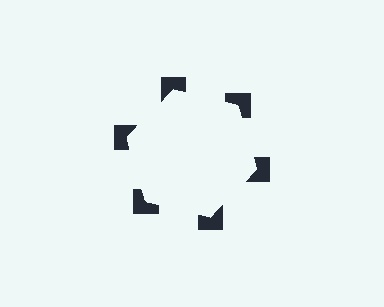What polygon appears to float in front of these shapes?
An illusory hexagon — its edges are inferred from the aligned wedge cuts in the notched squares, not physically drawn.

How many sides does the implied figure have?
6 sides.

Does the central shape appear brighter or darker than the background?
It typically appears slightly brighter than the background, even though no actual brightness change is drawn.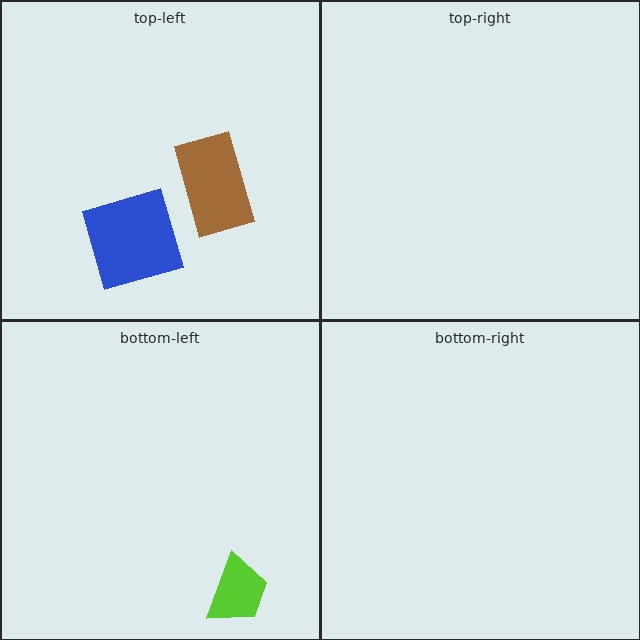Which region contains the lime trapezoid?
The bottom-left region.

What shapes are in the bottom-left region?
The lime trapezoid.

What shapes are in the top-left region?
The blue square, the brown rectangle.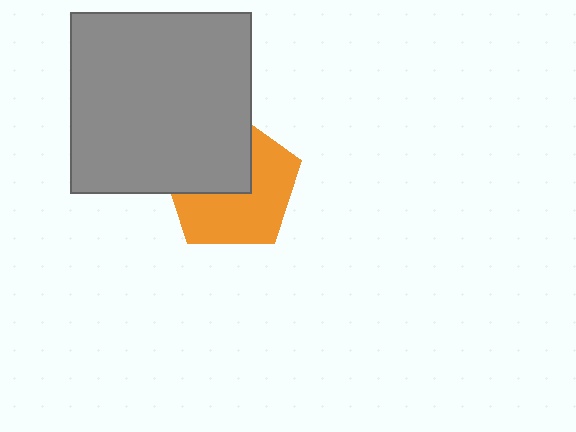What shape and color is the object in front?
The object in front is a gray square.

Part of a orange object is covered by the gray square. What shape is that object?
It is a pentagon.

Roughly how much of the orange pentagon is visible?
About half of it is visible (roughly 58%).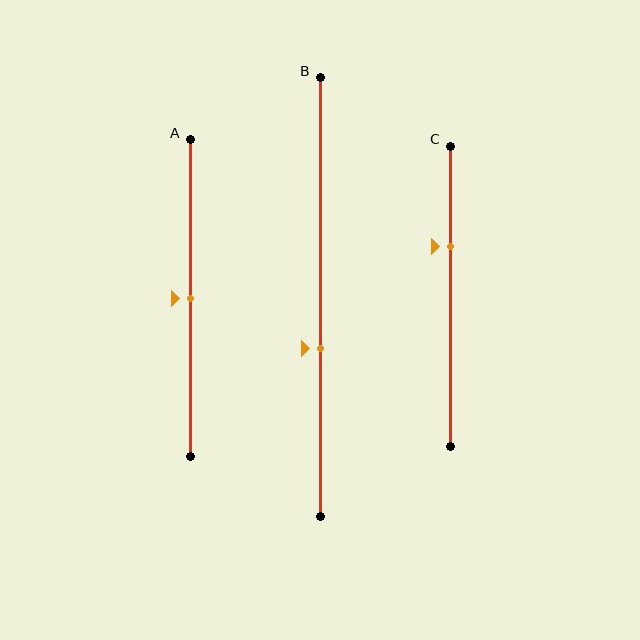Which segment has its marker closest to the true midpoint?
Segment A has its marker closest to the true midpoint.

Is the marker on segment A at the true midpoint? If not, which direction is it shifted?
Yes, the marker on segment A is at the true midpoint.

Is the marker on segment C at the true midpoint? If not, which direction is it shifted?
No, the marker on segment C is shifted upward by about 16% of the segment length.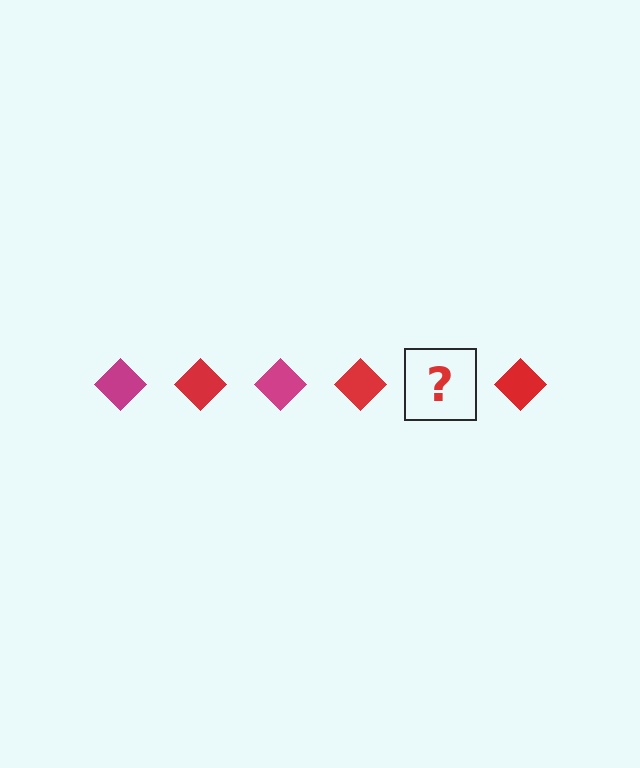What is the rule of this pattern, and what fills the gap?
The rule is that the pattern cycles through magenta, red diamonds. The gap should be filled with a magenta diamond.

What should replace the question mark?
The question mark should be replaced with a magenta diamond.